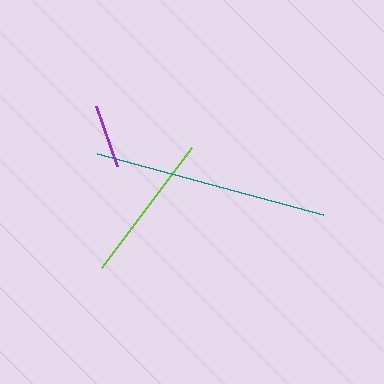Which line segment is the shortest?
The purple line is the shortest at approximately 64 pixels.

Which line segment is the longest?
The teal line is the longest at approximately 234 pixels.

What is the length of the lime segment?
The lime segment is approximately 150 pixels long.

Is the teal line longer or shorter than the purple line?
The teal line is longer than the purple line.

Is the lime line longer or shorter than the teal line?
The teal line is longer than the lime line.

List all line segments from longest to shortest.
From longest to shortest: teal, lime, purple.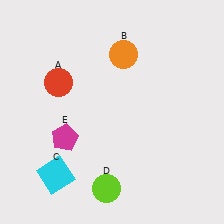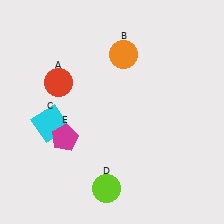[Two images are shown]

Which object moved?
The cyan square (C) moved up.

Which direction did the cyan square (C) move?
The cyan square (C) moved up.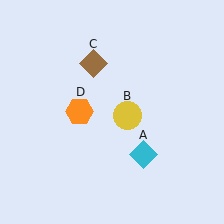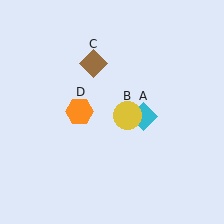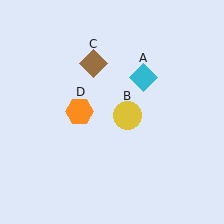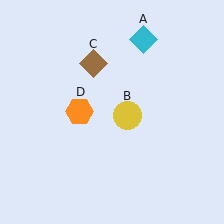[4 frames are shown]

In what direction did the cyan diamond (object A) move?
The cyan diamond (object A) moved up.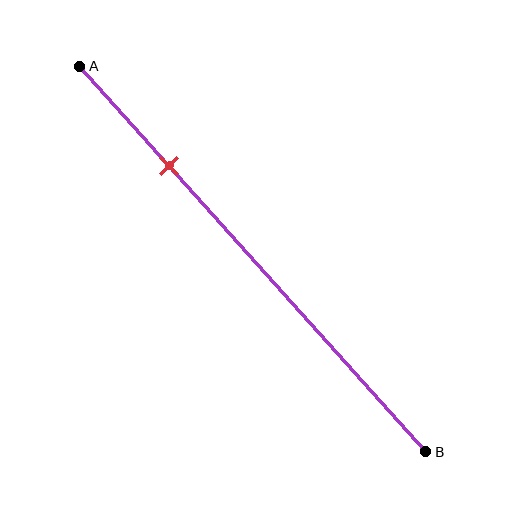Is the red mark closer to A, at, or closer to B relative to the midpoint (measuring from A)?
The red mark is closer to point A than the midpoint of segment AB.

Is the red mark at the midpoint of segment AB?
No, the mark is at about 25% from A, not at the 50% midpoint.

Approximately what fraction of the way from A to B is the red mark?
The red mark is approximately 25% of the way from A to B.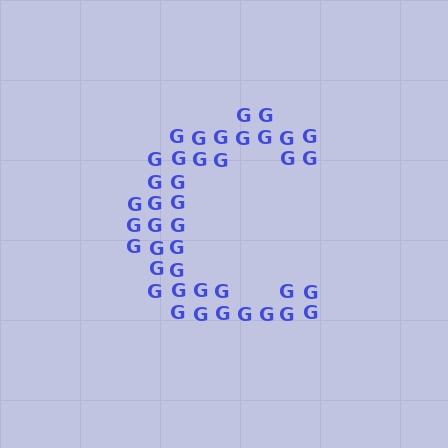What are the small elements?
The small elements are letter G's.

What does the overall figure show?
The overall figure shows the letter C.